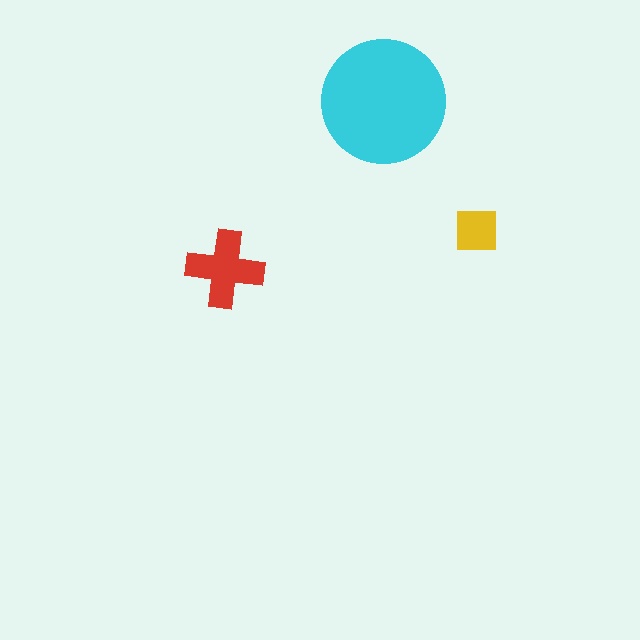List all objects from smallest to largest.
The yellow square, the red cross, the cyan circle.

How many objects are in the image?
There are 3 objects in the image.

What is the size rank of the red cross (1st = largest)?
2nd.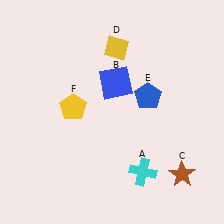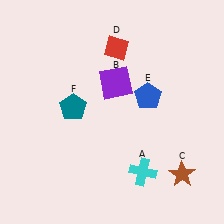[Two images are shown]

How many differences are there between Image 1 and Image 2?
There are 3 differences between the two images.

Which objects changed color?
B changed from blue to purple. D changed from yellow to red. F changed from yellow to teal.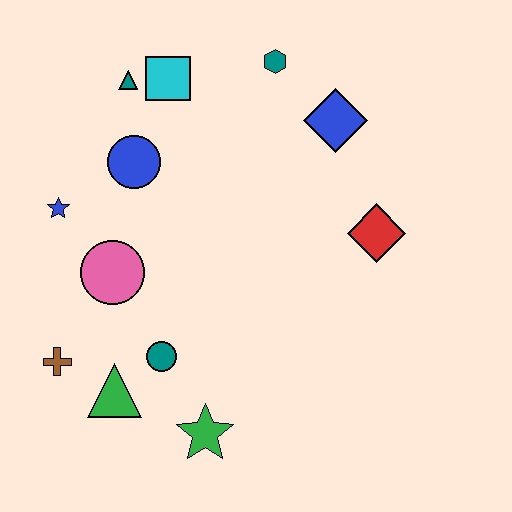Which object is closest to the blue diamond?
The teal hexagon is closest to the blue diamond.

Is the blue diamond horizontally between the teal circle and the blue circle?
No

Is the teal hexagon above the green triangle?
Yes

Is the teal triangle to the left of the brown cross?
No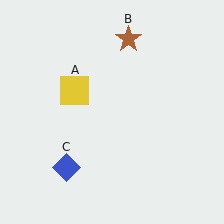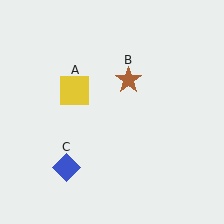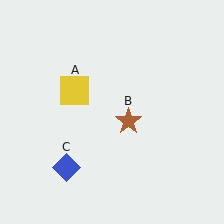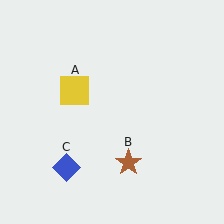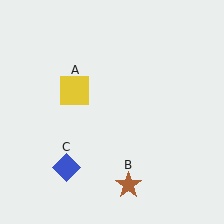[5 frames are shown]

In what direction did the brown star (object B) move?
The brown star (object B) moved down.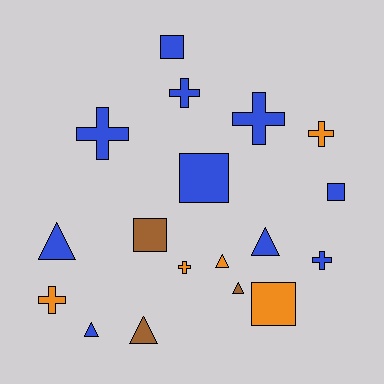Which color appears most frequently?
Blue, with 10 objects.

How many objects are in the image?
There are 18 objects.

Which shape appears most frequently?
Cross, with 7 objects.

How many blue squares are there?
There are 3 blue squares.